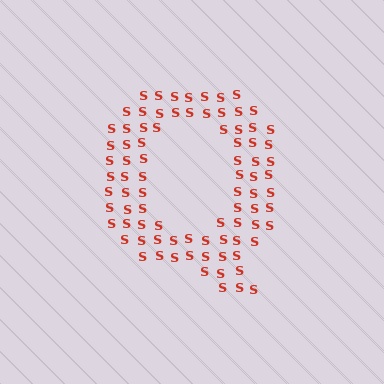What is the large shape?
The large shape is the letter Q.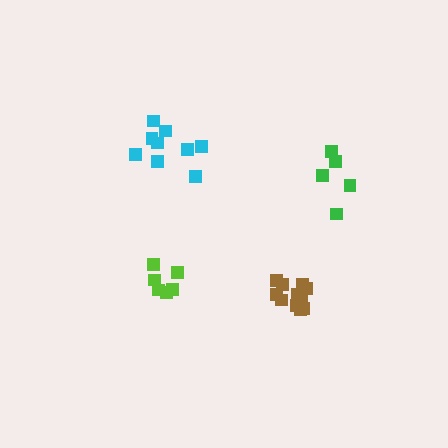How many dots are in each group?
Group 1: 6 dots, Group 2: 9 dots, Group 3: 5 dots, Group 4: 11 dots (31 total).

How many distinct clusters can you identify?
There are 4 distinct clusters.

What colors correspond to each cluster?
The clusters are colored: lime, cyan, green, brown.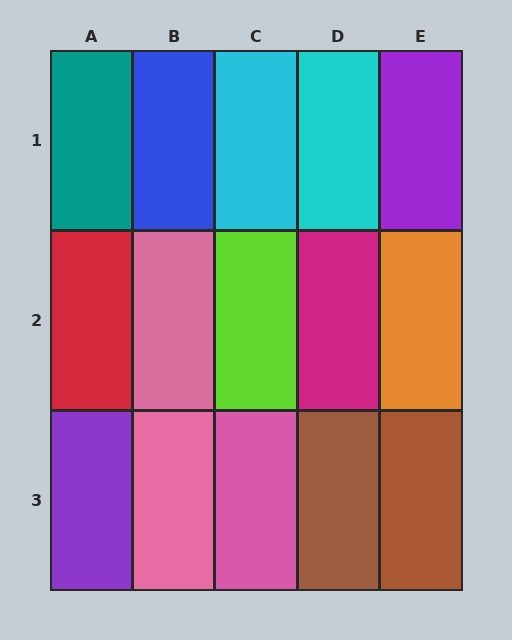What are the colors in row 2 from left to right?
Red, pink, lime, magenta, orange.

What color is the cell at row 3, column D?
Brown.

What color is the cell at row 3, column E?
Brown.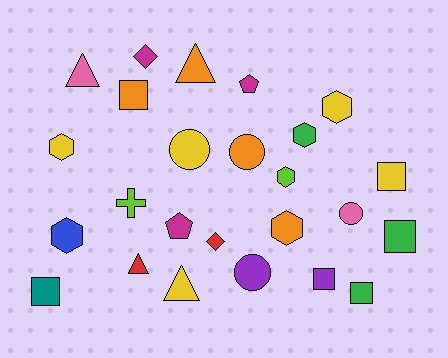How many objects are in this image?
There are 25 objects.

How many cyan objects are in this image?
There are no cyan objects.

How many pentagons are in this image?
There are 2 pentagons.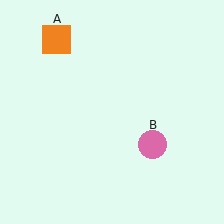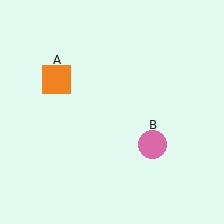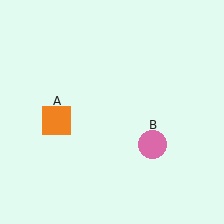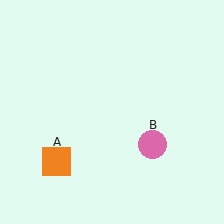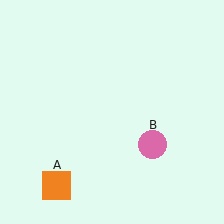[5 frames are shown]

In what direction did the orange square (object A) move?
The orange square (object A) moved down.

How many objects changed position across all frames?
1 object changed position: orange square (object A).